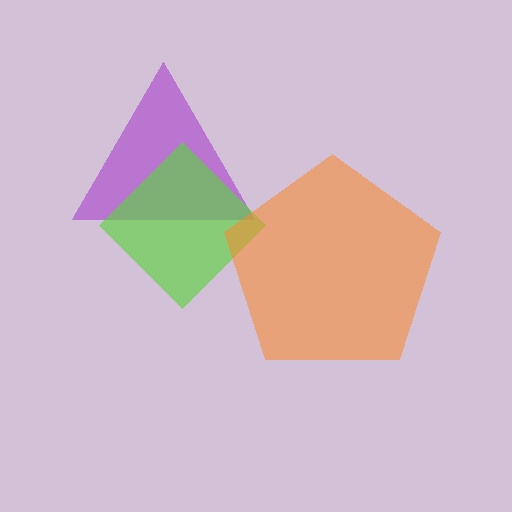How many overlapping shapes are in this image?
There are 3 overlapping shapes in the image.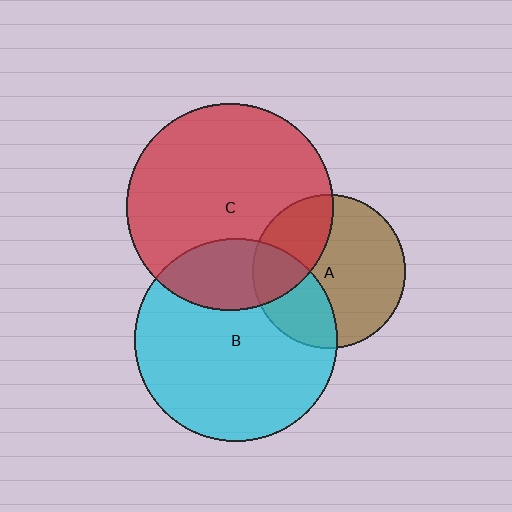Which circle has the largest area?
Circle C (red).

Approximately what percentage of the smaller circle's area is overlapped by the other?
Approximately 30%.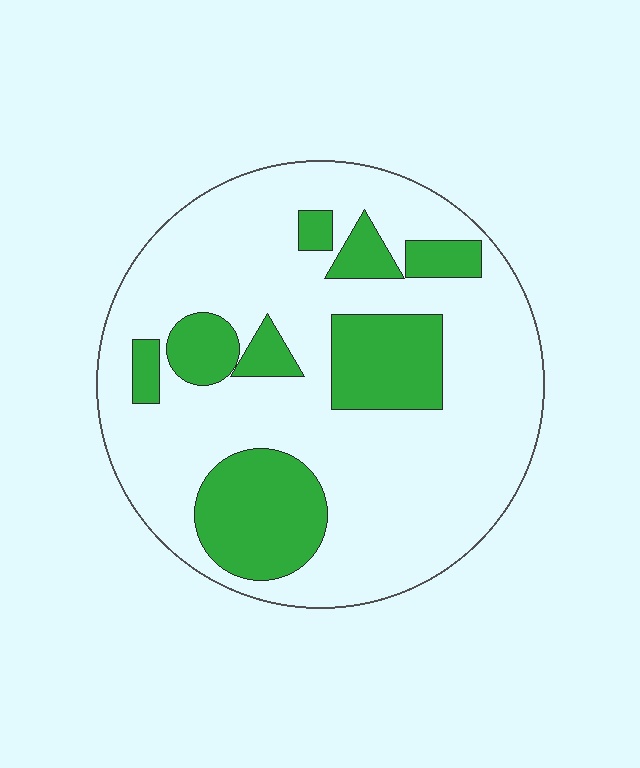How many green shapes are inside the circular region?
8.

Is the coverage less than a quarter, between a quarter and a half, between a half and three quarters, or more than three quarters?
Between a quarter and a half.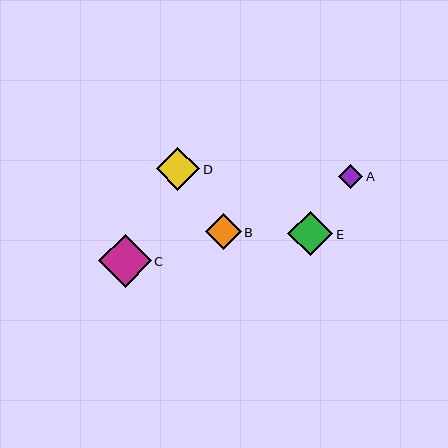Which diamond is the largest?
Diamond C is the largest with a size of approximately 53 pixels.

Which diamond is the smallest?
Diamond A is the smallest with a size of approximately 24 pixels.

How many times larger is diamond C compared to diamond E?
Diamond C is approximately 1.2 times the size of diamond E.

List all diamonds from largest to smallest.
From largest to smallest: C, E, D, B, A.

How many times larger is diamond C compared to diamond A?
Diamond C is approximately 2.2 times the size of diamond A.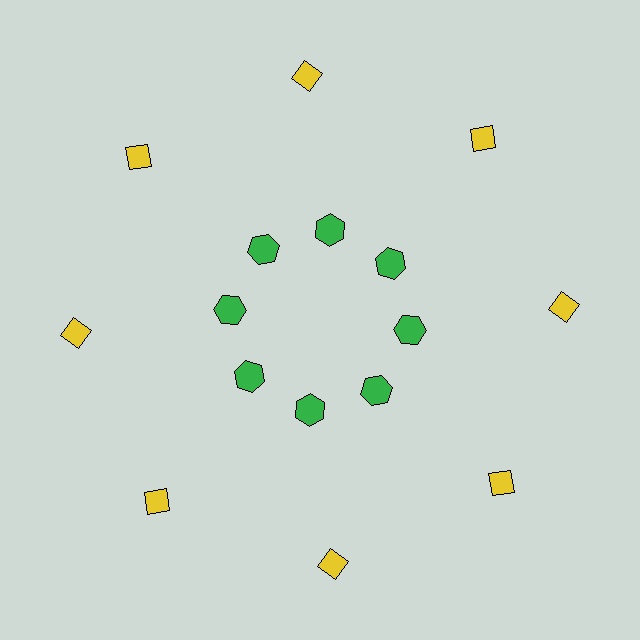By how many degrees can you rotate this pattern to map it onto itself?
The pattern maps onto itself every 45 degrees of rotation.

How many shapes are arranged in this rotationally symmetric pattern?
There are 16 shapes, arranged in 8 groups of 2.